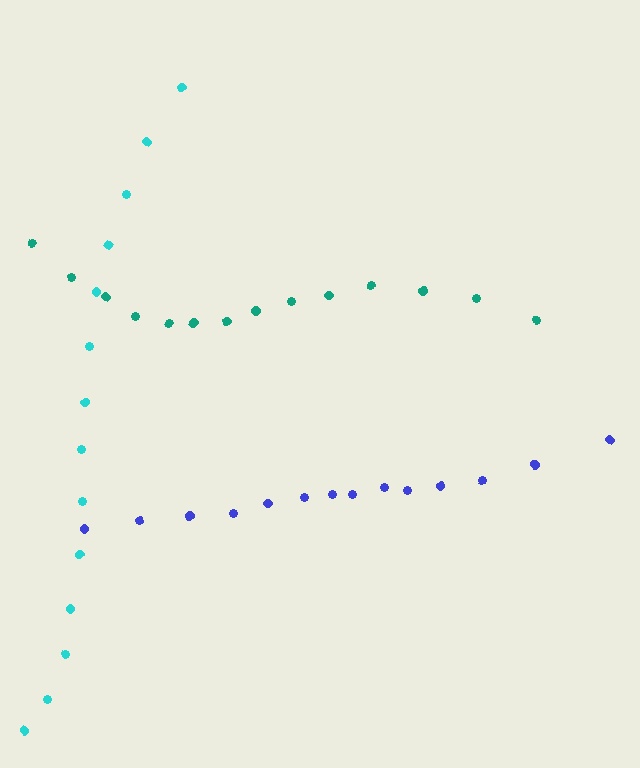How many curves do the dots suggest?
There are 3 distinct paths.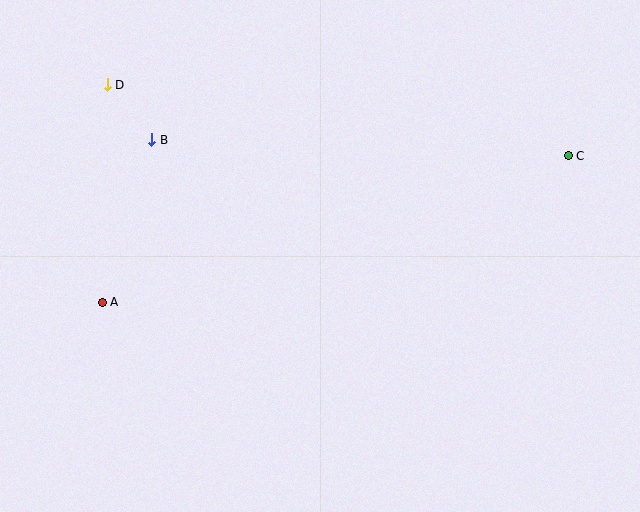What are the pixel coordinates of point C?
Point C is at (568, 156).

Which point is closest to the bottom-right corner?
Point C is closest to the bottom-right corner.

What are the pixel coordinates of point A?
Point A is at (102, 302).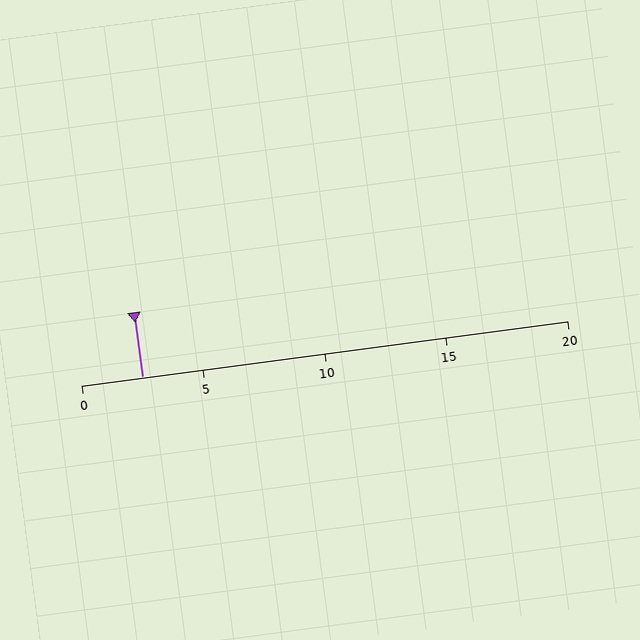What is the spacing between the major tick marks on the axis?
The major ticks are spaced 5 apart.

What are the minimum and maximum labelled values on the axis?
The axis runs from 0 to 20.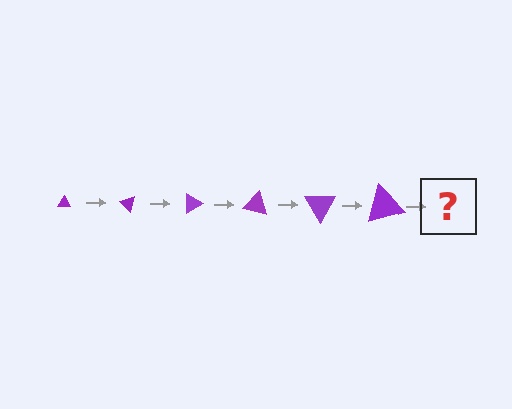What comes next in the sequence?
The next element should be a triangle, larger than the previous one and rotated 270 degrees from the start.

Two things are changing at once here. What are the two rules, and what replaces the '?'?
The two rules are that the triangle grows larger each step and it rotates 45 degrees each step. The '?' should be a triangle, larger than the previous one and rotated 270 degrees from the start.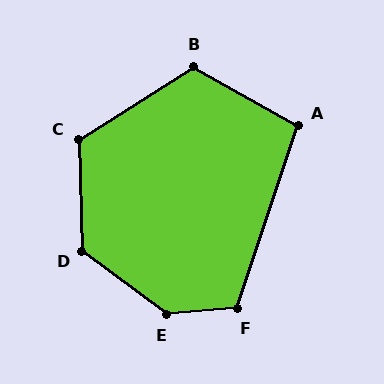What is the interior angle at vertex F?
Approximately 113 degrees (obtuse).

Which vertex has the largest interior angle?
E, at approximately 139 degrees.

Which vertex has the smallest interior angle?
A, at approximately 101 degrees.